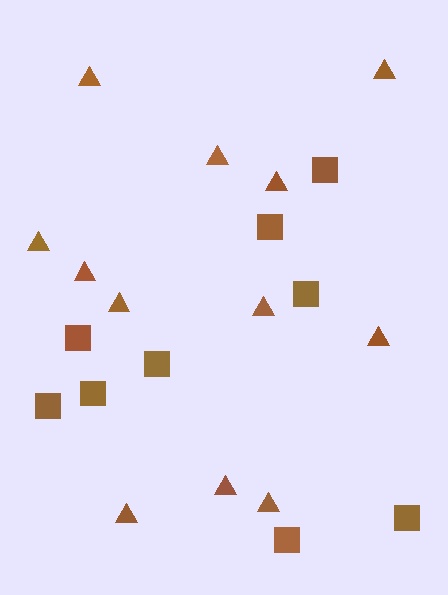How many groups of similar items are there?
There are 2 groups: one group of squares (9) and one group of triangles (12).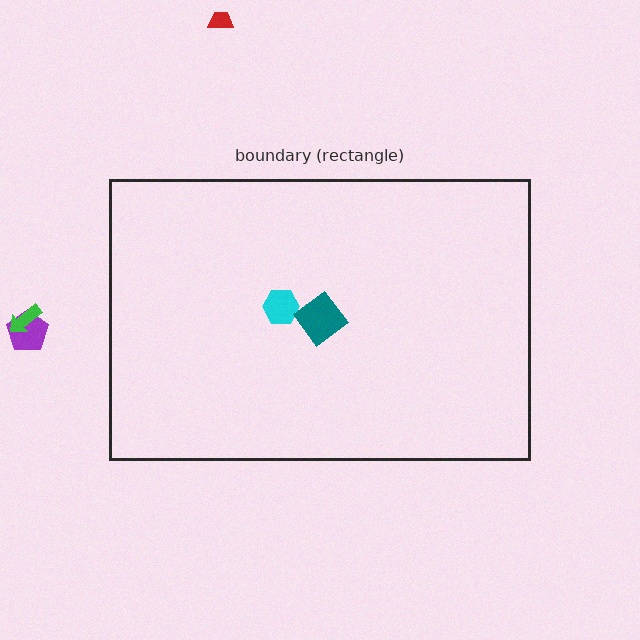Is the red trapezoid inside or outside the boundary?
Outside.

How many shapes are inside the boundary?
2 inside, 3 outside.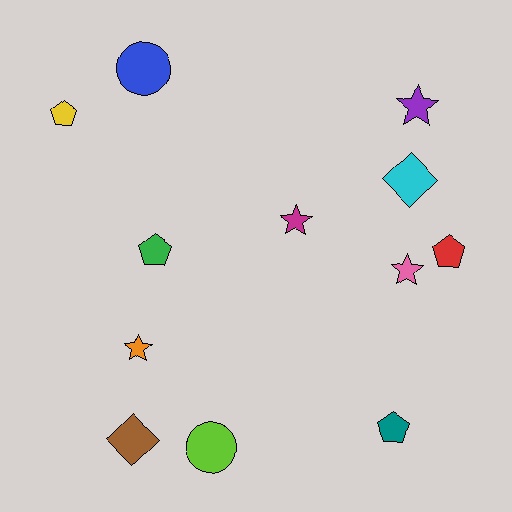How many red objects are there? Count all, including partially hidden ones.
There is 1 red object.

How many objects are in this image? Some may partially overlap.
There are 12 objects.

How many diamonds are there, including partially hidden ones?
There are 2 diamonds.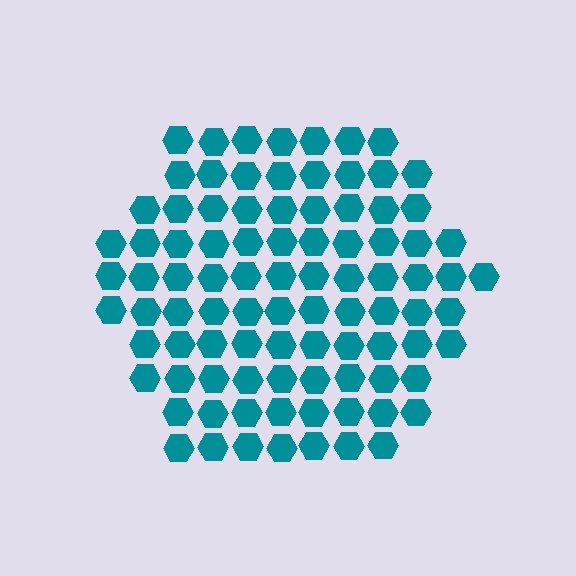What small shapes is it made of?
It is made of small hexagons.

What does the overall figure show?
The overall figure shows a hexagon.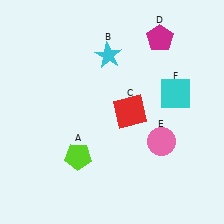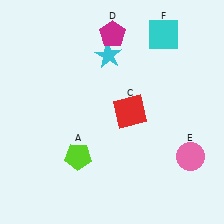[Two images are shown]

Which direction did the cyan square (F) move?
The cyan square (F) moved up.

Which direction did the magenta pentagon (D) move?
The magenta pentagon (D) moved left.